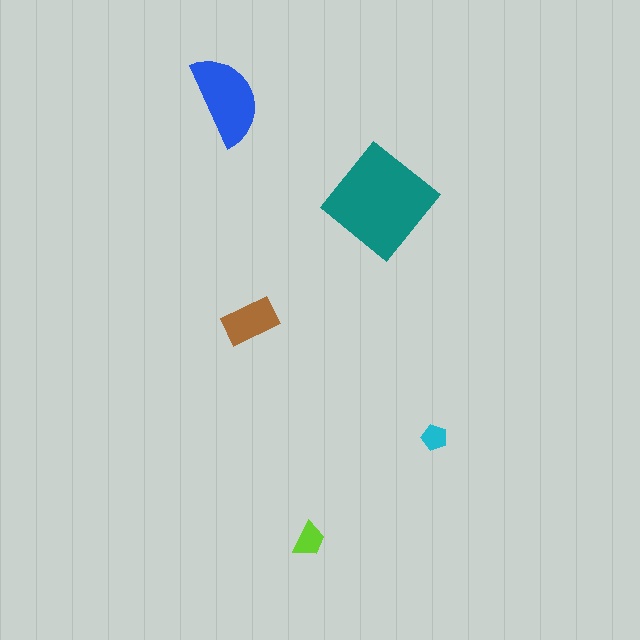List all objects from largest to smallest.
The teal diamond, the blue semicircle, the brown rectangle, the lime trapezoid, the cyan pentagon.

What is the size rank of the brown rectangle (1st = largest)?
3rd.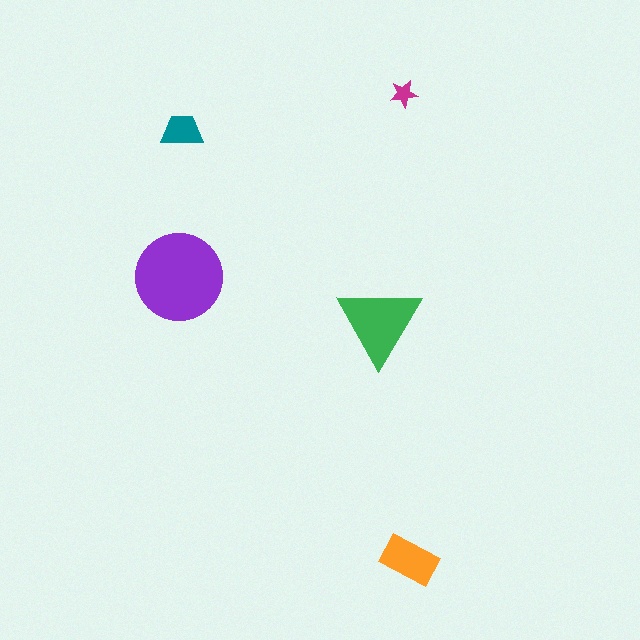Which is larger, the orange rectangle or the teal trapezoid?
The orange rectangle.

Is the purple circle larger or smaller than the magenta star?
Larger.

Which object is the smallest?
The magenta star.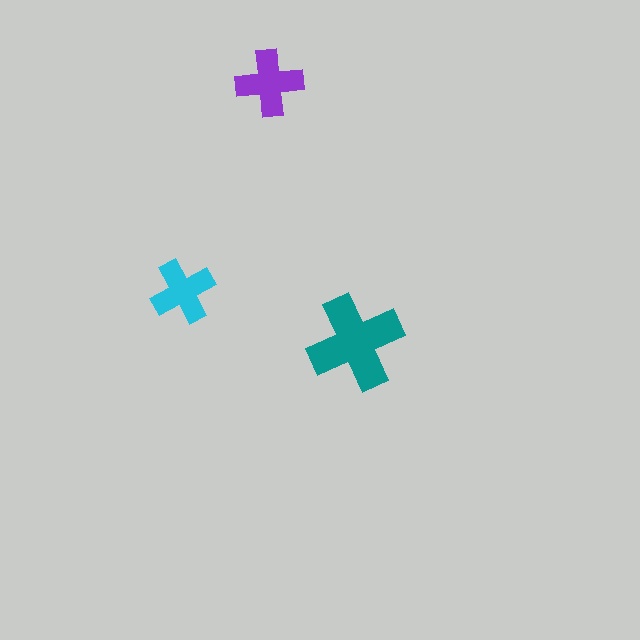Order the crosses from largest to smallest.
the teal one, the purple one, the cyan one.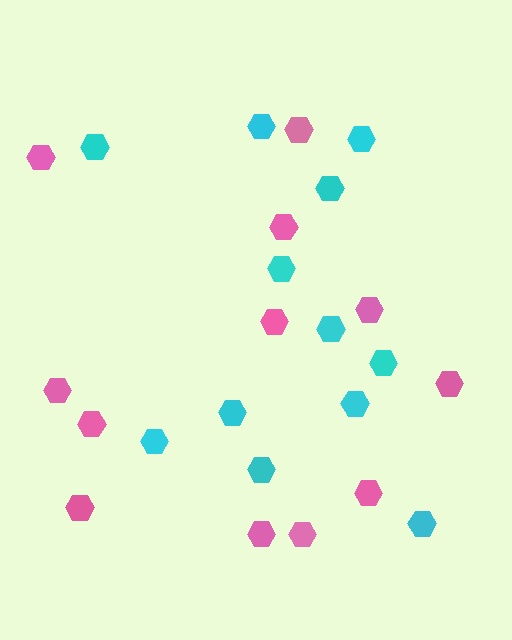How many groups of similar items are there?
There are 2 groups: one group of cyan hexagons (12) and one group of pink hexagons (12).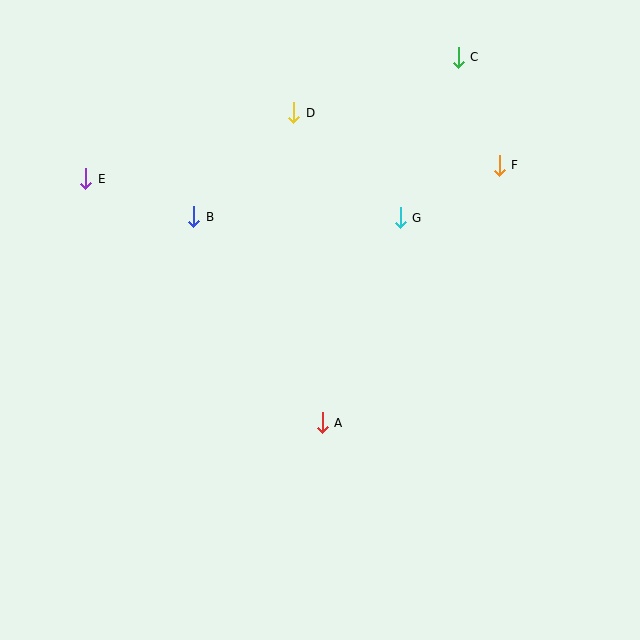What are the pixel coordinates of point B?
Point B is at (194, 217).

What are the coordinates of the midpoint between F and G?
The midpoint between F and G is at (450, 191).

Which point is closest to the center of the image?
Point A at (322, 423) is closest to the center.